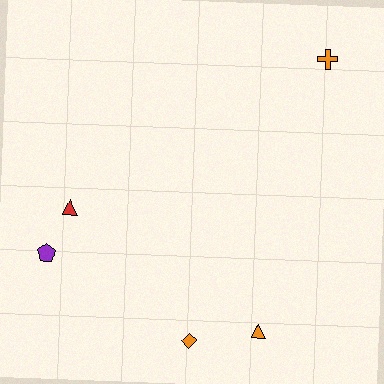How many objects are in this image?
There are 5 objects.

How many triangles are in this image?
There are 2 triangles.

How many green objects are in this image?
There are no green objects.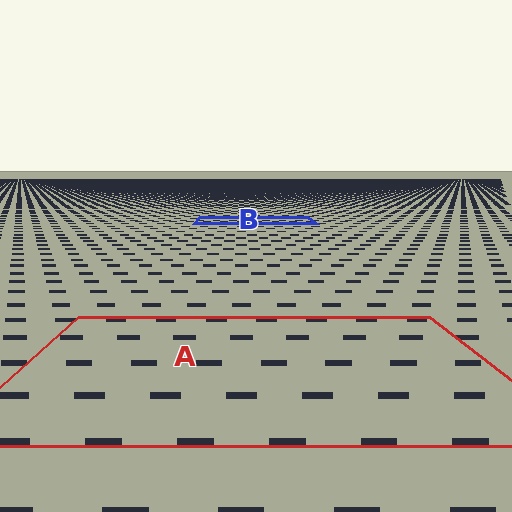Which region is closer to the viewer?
Region A is closer. The texture elements there are larger and more spread out.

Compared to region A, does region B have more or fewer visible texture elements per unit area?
Region B has more texture elements per unit area — they are packed more densely because it is farther away.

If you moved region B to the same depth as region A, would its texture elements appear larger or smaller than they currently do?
They would appear larger. At a closer depth, the same texture elements are projected at a bigger on-screen size.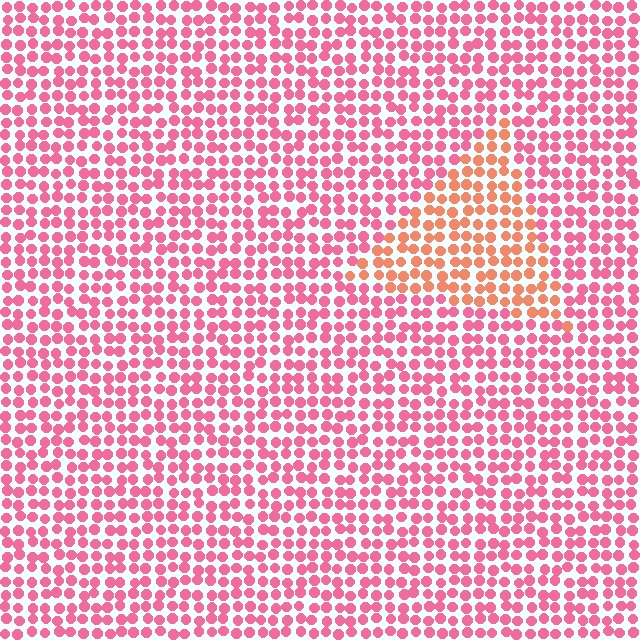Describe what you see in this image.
The image is filled with small pink elements in a uniform arrangement. A triangle-shaped region is visible where the elements are tinted to a slightly different hue, forming a subtle color boundary.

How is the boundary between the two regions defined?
The boundary is defined purely by a slight shift in hue (about 36 degrees). Spacing, size, and orientation are identical on both sides.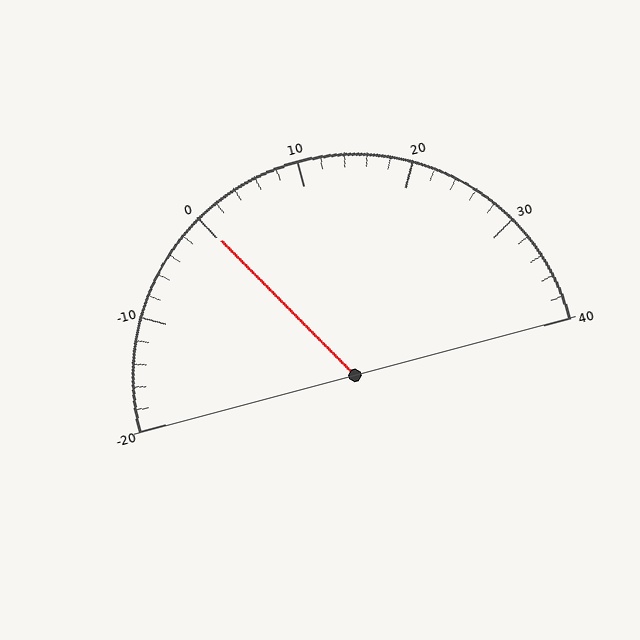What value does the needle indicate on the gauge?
The needle indicates approximately 0.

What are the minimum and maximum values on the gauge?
The gauge ranges from -20 to 40.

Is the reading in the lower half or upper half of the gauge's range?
The reading is in the lower half of the range (-20 to 40).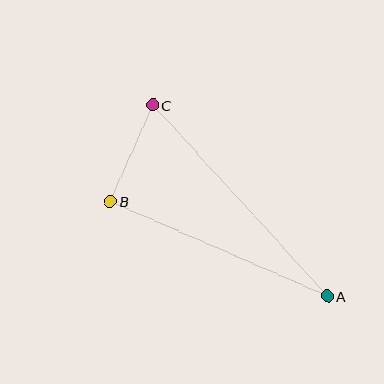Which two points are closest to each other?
Points B and C are closest to each other.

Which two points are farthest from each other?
Points A and C are farthest from each other.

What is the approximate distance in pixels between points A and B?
The distance between A and B is approximately 237 pixels.